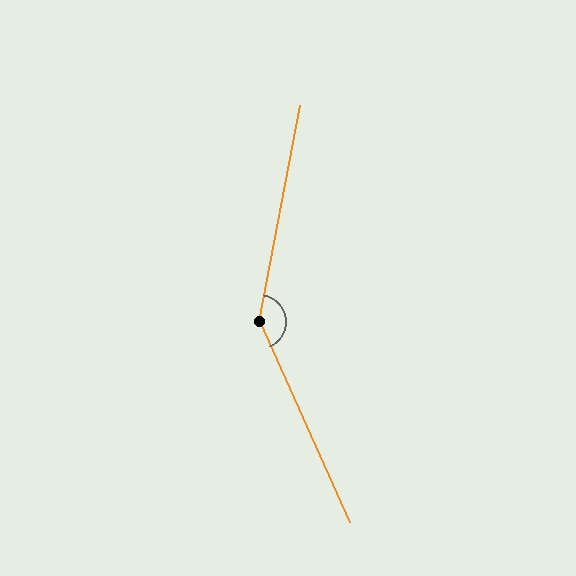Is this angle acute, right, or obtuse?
It is obtuse.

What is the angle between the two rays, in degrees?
Approximately 145 degrees.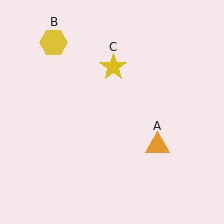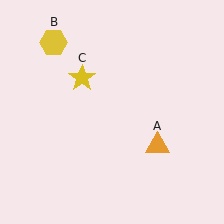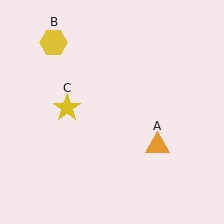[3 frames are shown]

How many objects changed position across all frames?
1 object changed position: yellow star (object C).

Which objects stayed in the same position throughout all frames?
Orange triangle (object A) and yellow hexagon (object B) remained stationary.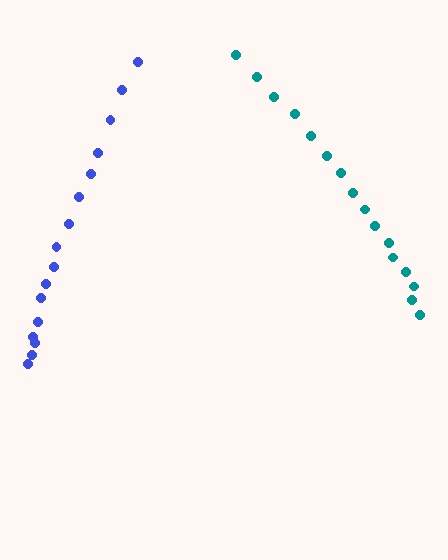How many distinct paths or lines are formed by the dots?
There are 2 distinct paths.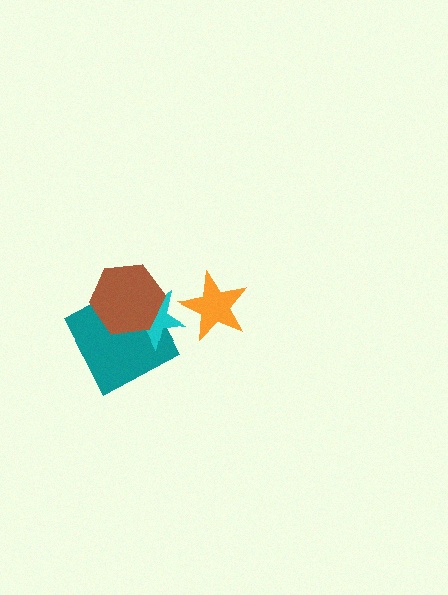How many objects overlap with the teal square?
2 objects overlap with the teal square.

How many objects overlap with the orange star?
1 object overlaps with the orange star.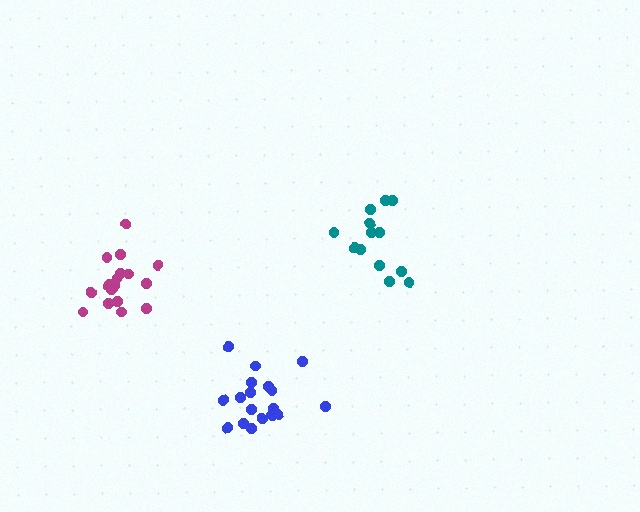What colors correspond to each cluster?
The clusters are colored: teal, blue, magenta.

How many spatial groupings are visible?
There are 3 spatial groupings.